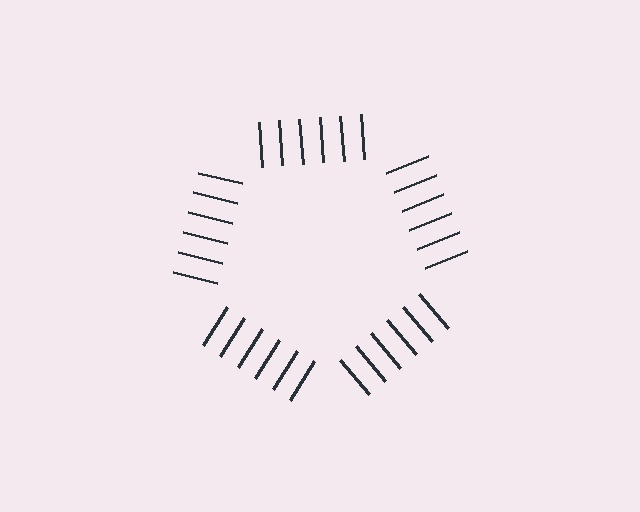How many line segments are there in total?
30 — 6 along each of the 5 edges.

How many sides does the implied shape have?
5 sides — the line-ends trace a pentagon.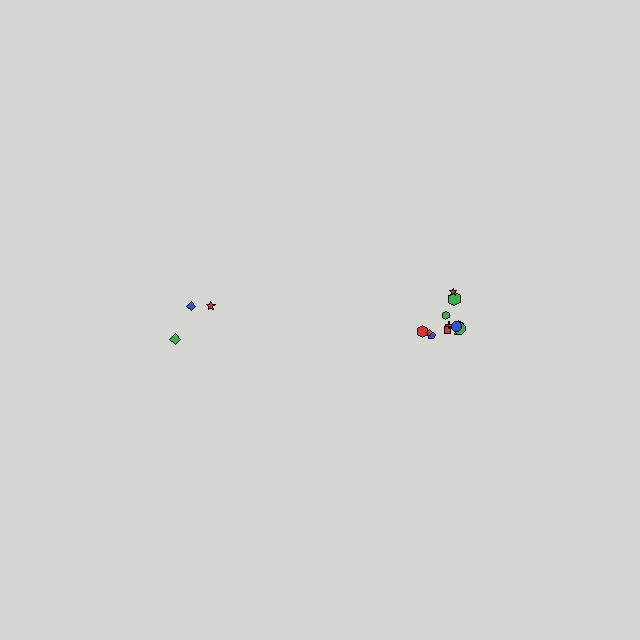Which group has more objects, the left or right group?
The right group.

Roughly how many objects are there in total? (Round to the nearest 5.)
Roughly 15 objects in total.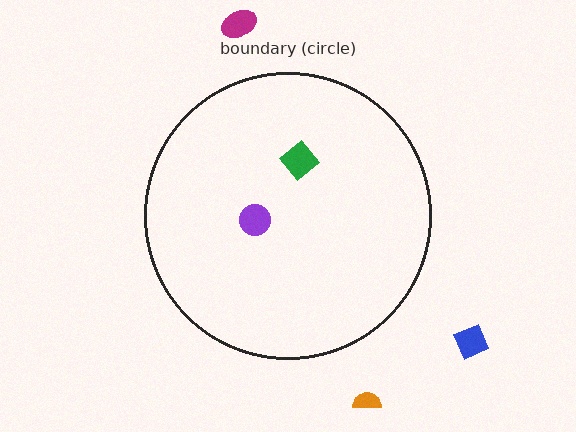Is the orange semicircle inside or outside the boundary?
Outside.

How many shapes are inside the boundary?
2 inside, 3 outside.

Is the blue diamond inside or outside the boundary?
Outside.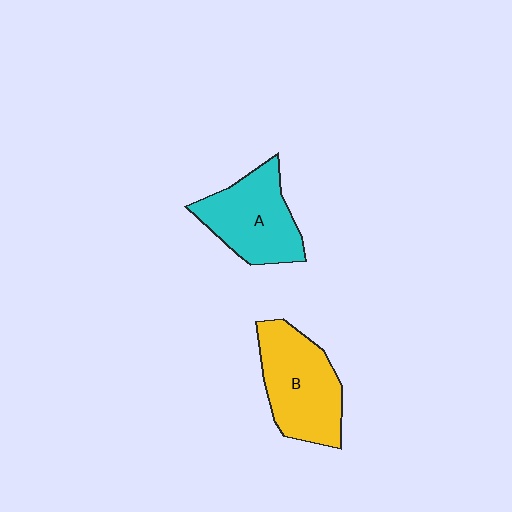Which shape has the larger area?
Shape B (yellow).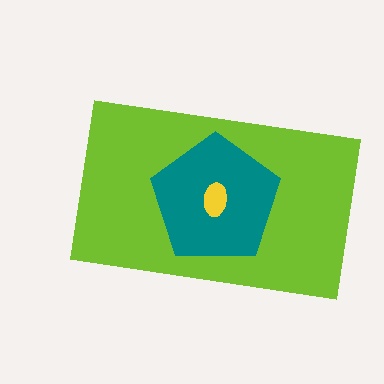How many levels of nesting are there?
3.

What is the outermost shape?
The lime rectangle.